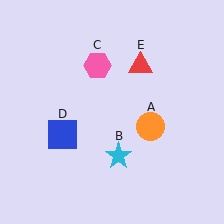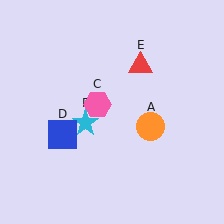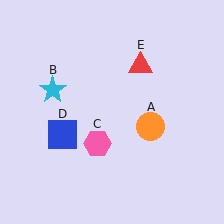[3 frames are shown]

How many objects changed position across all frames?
2 objects changed position: cyan star (object B), pink hexagon (object C).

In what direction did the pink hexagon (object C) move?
The pink hexagon (object C) moved down.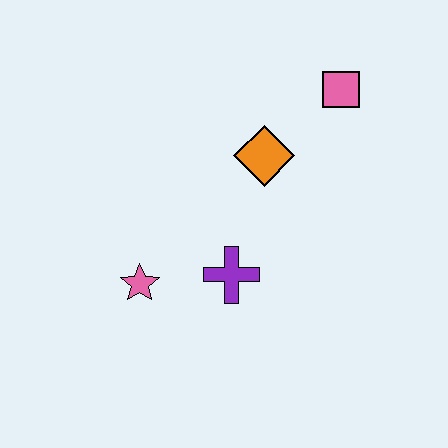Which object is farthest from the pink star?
The pink square is farthest from the pink star.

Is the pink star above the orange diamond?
No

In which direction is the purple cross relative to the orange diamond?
The purple cross is below the orange diamond.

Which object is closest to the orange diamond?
The pink square is closest to the orange diamond.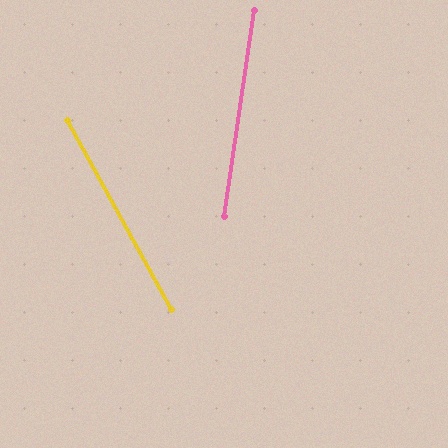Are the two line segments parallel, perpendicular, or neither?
Neither parallel nor perpendicular — they differ by about 37°.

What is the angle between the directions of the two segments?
Approximately 37 degrees.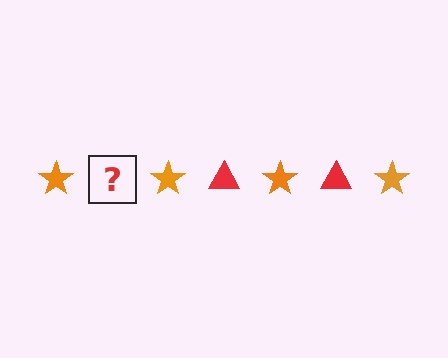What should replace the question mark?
The question mark should be replaced with a red triangle.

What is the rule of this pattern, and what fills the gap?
The rule is that the pattern alternates between orange star and red triangle. The gap should be filled with a red triangle.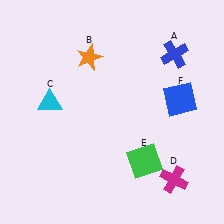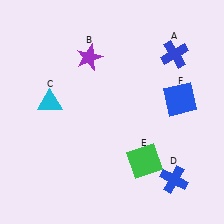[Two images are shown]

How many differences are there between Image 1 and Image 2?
There are 2 differences between the two images.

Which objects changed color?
B changed from orange to purple. D changed from magenta to blue.